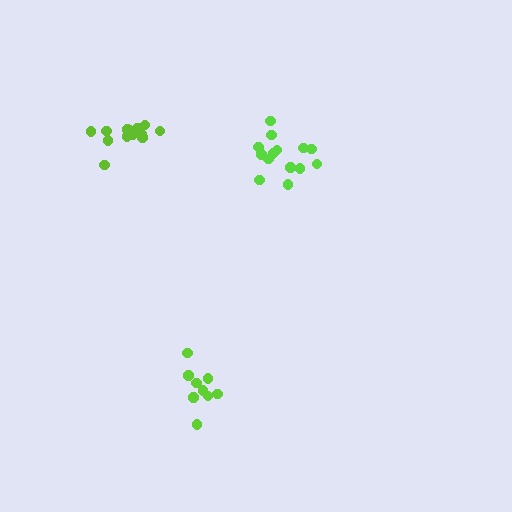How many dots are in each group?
Group 1: 9 dots, Group 2: 15 dots, Group 3: 14 dots (38 total).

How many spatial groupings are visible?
There are 3 spatial groupings.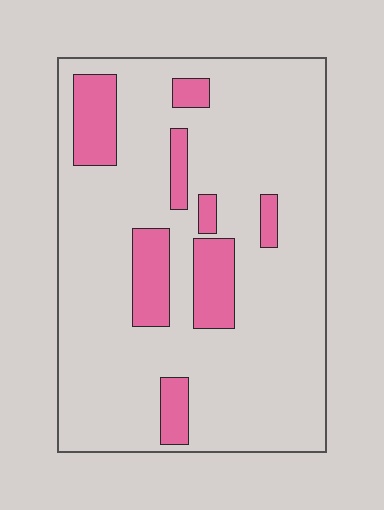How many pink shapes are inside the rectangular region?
8.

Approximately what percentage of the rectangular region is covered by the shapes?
Approximately 15%.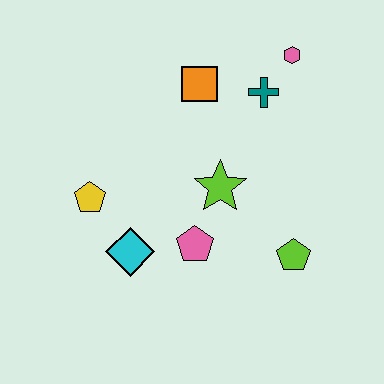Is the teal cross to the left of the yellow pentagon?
No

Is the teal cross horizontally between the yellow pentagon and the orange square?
No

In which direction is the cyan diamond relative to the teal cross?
The cyan diamond is below the teal cross.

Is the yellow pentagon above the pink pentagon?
Yes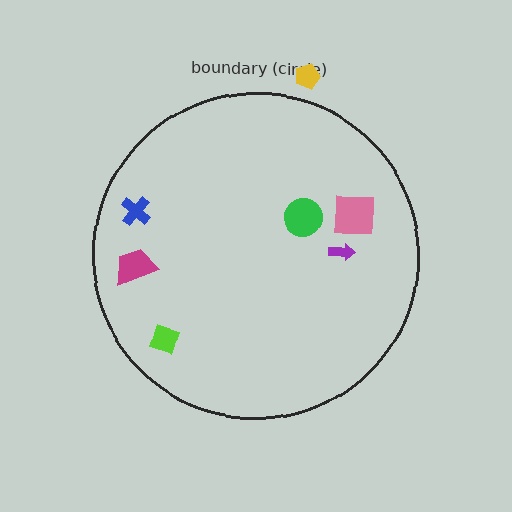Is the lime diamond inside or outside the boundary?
Inside.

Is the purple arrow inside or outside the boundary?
Inside.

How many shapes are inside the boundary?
6 inside, 1 outside.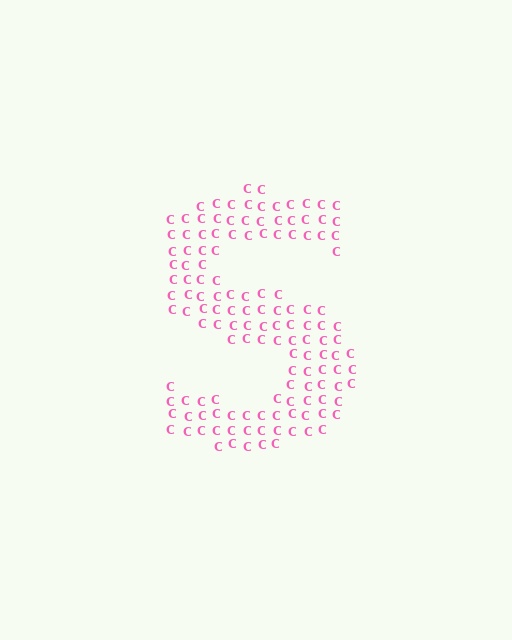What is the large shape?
The large shape is the letter S.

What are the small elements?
The small elements are letter C's.